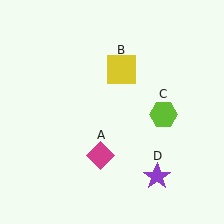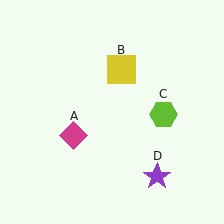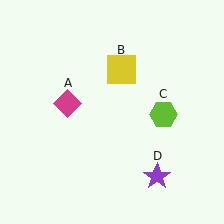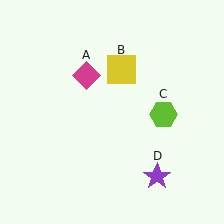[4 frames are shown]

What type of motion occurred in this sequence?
The magenta diamond (object A) rotated clockwise around the center of the scene.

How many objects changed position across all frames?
1 object changed position: magenta diamond (object A).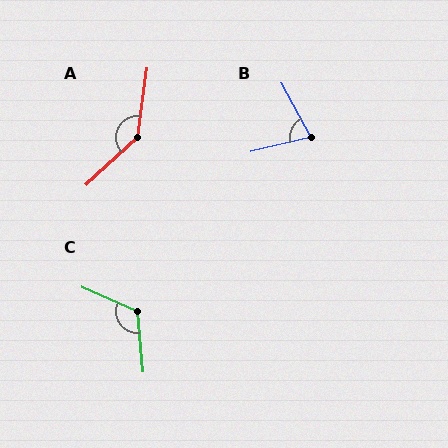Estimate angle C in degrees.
Approximately 119 degrees.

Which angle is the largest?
A, at approximately 140 degrees.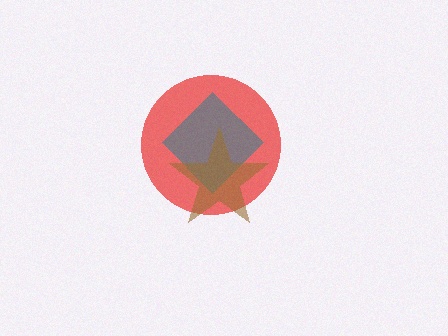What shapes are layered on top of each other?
The layered shapes are: a red circle, a teal diamond, a brown star.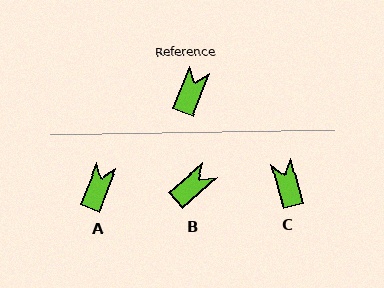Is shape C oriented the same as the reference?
No, it is off by about 36 degrees.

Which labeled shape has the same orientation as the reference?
A.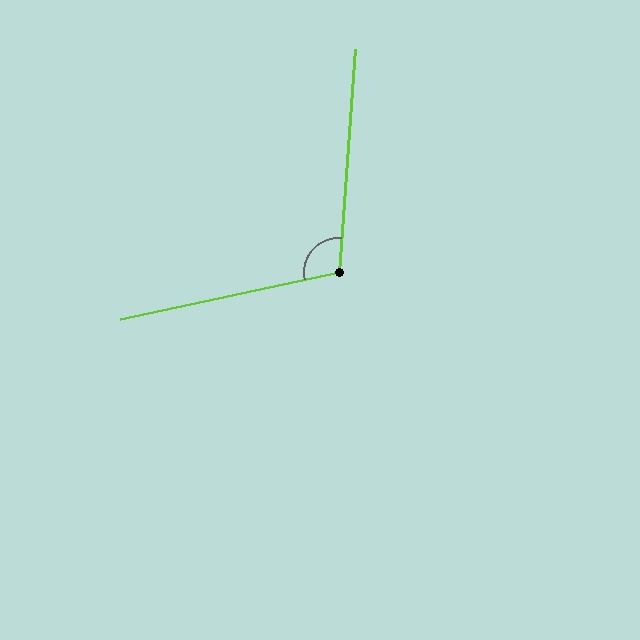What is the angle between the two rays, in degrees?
Approximately 106 degrees.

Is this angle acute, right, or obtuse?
It is obtuse.